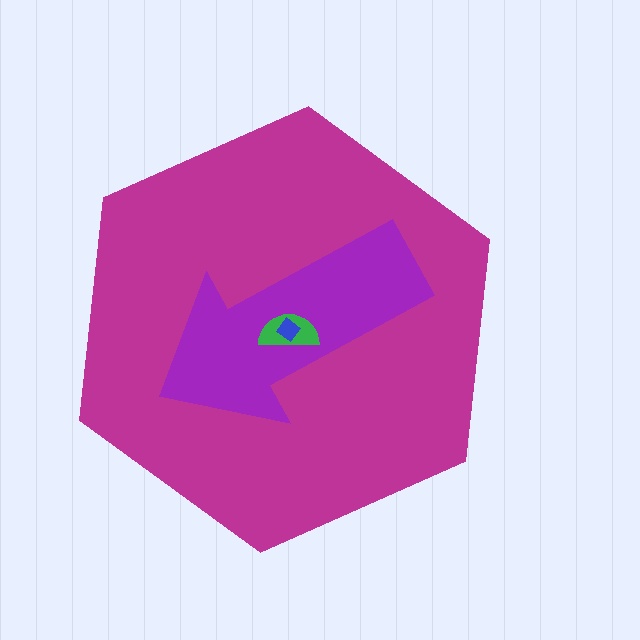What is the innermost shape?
The blue diamond.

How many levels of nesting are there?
4.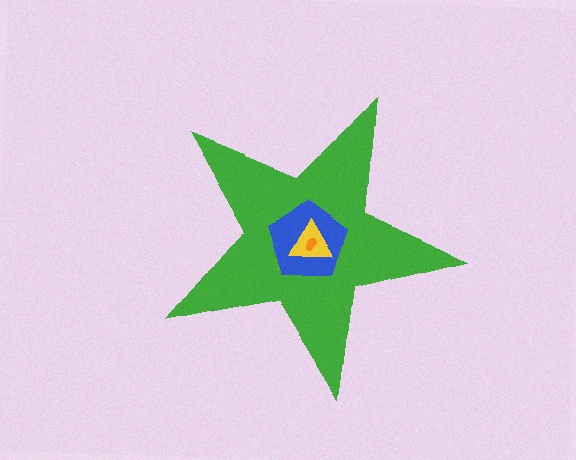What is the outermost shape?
The green star.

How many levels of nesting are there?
4.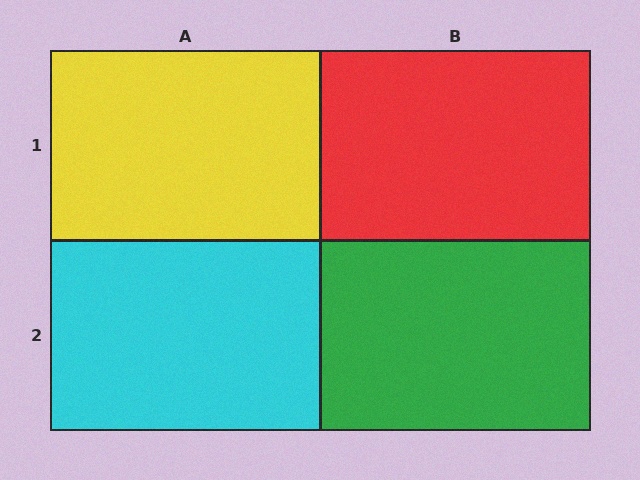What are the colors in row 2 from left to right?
Cyan, green.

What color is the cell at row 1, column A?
Yellow.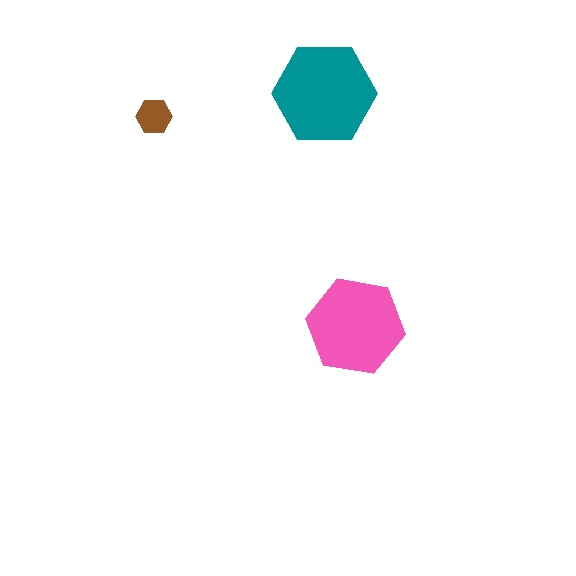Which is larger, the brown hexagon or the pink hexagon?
The pink one.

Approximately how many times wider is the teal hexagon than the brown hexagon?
About 3 times wider.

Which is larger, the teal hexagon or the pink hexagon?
The teal one.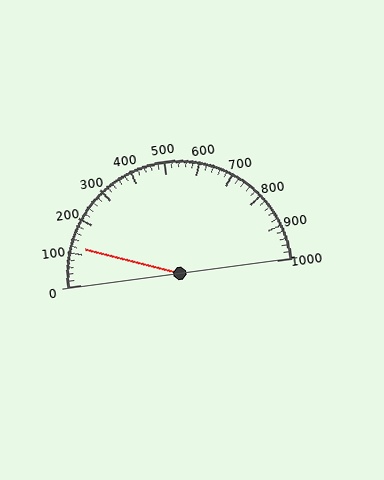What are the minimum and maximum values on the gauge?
The gauge ranges from 0 to 1000.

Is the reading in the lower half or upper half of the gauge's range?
The reading is in the lower half of the range (0 to 1000).